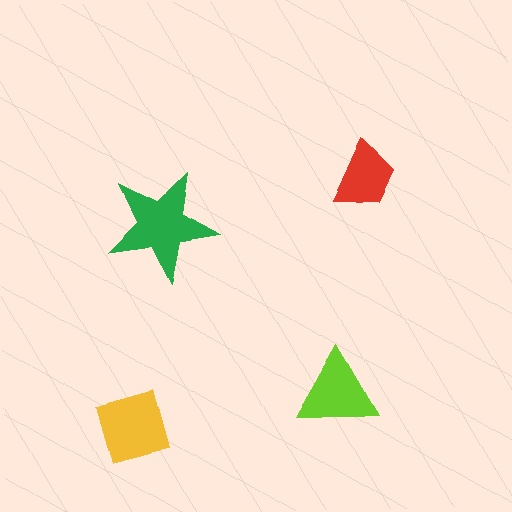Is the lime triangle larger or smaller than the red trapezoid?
Larger.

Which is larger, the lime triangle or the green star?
The green star.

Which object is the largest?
The green star.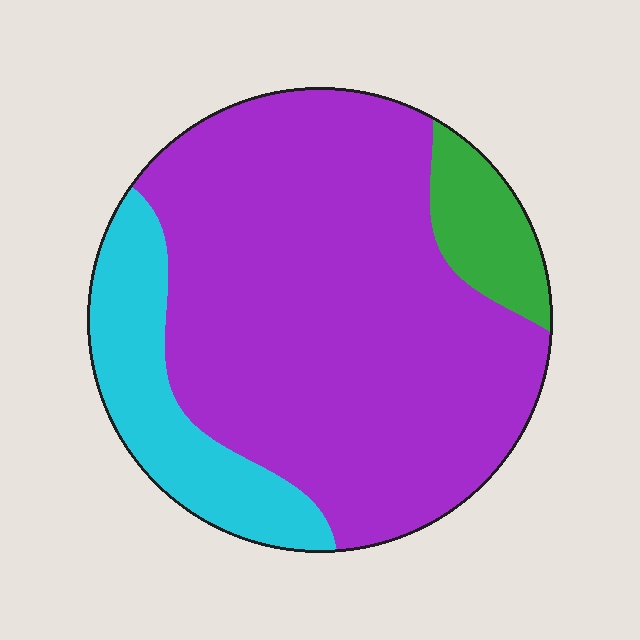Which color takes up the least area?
Green, at roughly 10%.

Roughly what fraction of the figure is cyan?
Cyan takes up between a sixth and a third of the figure.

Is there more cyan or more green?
Cyan.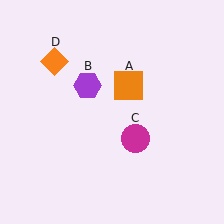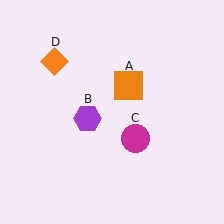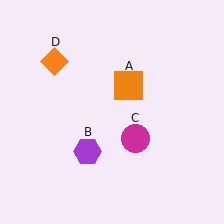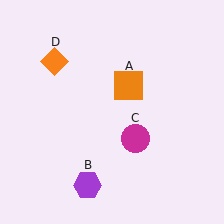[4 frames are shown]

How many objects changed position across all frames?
1 object changed position: purple hexagon (object B).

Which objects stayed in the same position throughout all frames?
Orange square (object A) and magenta circle (object C) and orange diamond (object D) remained stationary.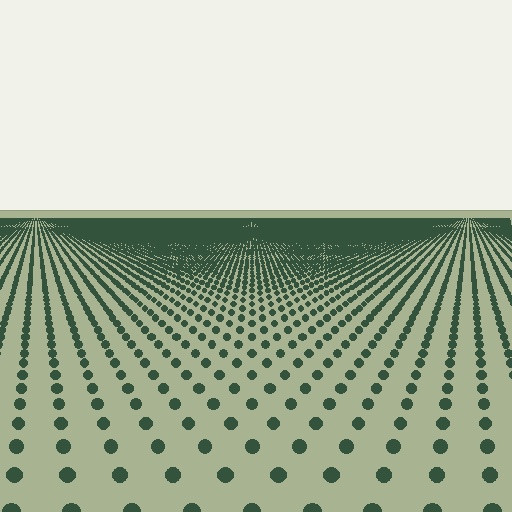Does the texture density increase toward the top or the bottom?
Density increases toward the top.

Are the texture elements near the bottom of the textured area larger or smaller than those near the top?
Larger. Near the bottom, elements are closer to the viewer and appear at a bigger on-screen size.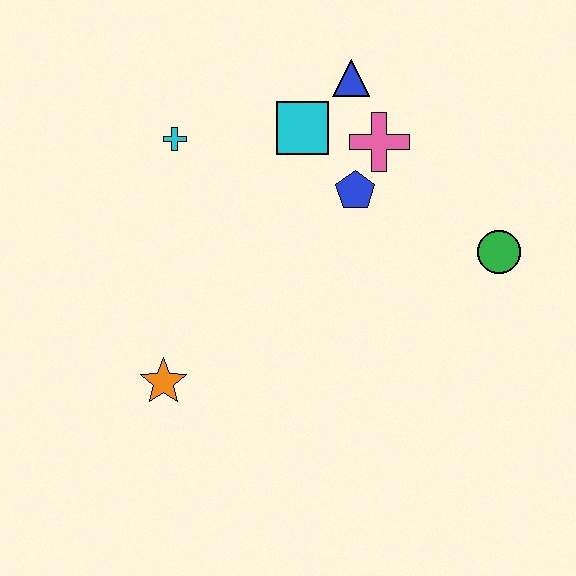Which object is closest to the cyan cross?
The cyan square is closest to the cyan cross.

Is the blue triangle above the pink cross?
Yes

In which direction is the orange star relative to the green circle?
The orange star is to the left of the green circle.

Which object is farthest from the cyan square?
The orange star is farthest from the cyan square.